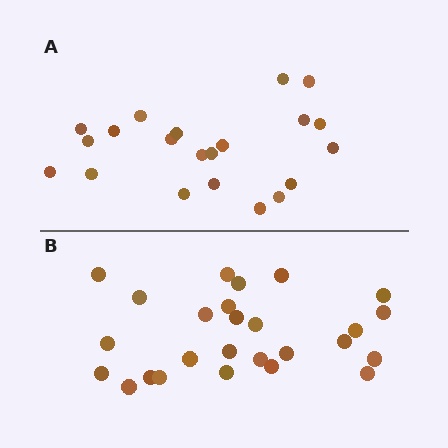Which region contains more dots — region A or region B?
Region B (the bottom region) has more dots.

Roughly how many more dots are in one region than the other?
Region B has about 5 more dots than region A.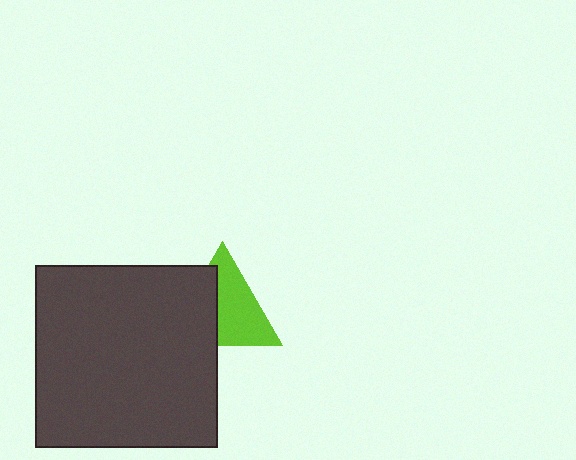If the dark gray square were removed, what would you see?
You would see the complete lime triangle.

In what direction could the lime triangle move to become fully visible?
The lime triangle could move right. That would shift it out from behind the dark gray square entirely.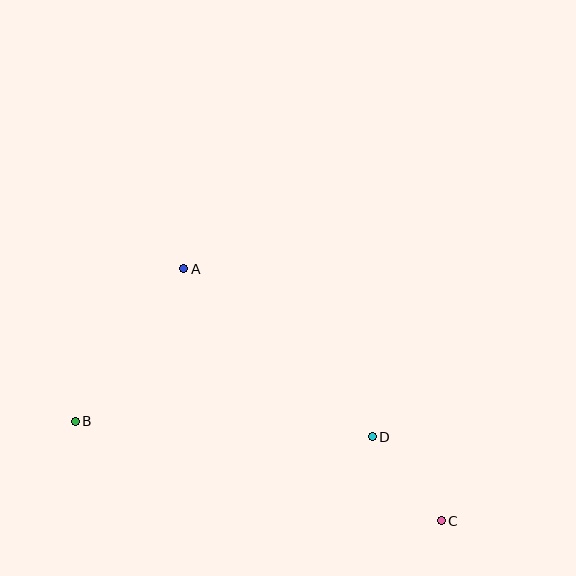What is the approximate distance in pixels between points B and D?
The distance between B and D is approximately 298 pixels.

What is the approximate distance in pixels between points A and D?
The distance between A and D is approximately 252 pixels.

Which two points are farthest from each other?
Points B and C are farthest from each other.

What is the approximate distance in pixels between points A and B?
The distance between A and B is approximately 187 pixels.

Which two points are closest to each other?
Points C and D are closest to each other.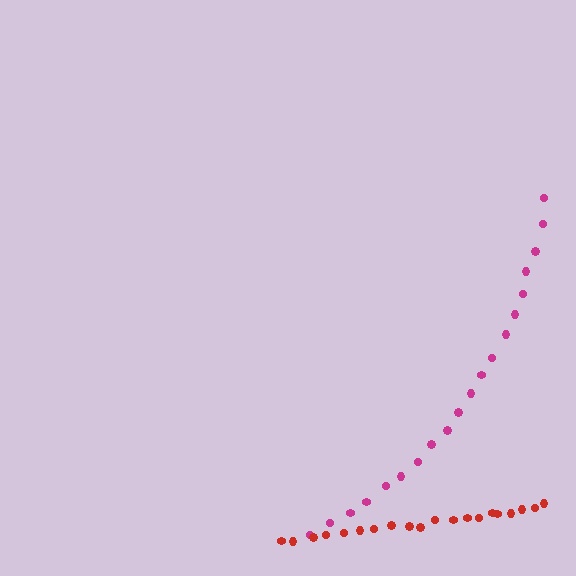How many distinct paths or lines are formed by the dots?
There are 2 distinct paths.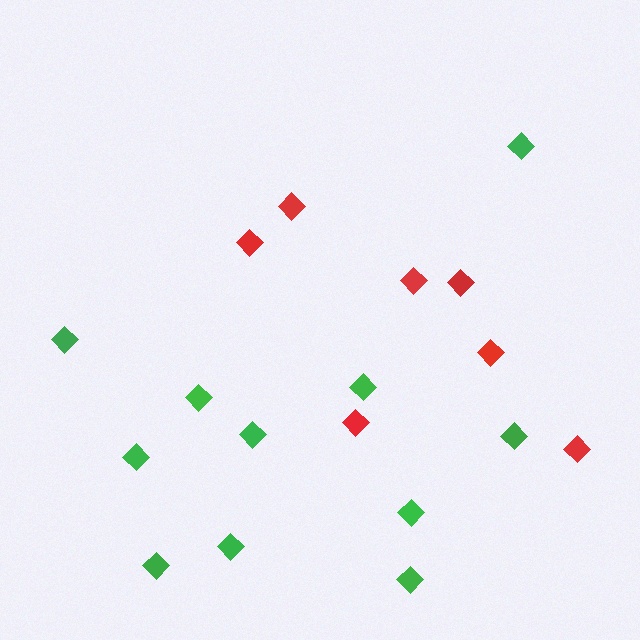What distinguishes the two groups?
There are 2 groups: one group of green diamonds (11) and one group of red diamonds (7).